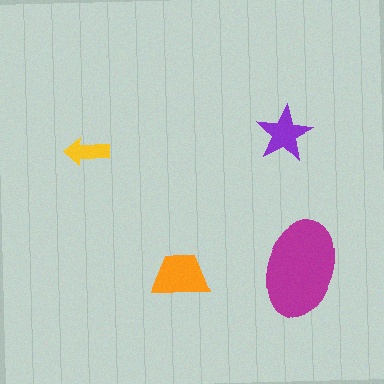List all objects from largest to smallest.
The magenta ellipse, the orange trapezoid, the purple star, the yellow arrow.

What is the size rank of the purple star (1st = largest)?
3rd.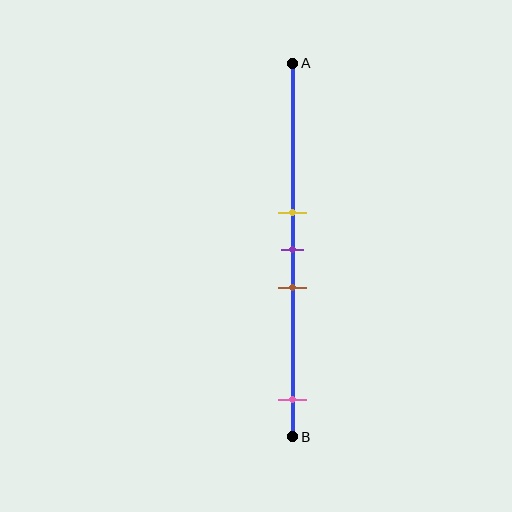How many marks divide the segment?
There are 4 marks dividing the segment.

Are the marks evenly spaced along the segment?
No, the marks are not evenly spaced.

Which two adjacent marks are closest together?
The yellow and purple marks are the closest adjacent pair.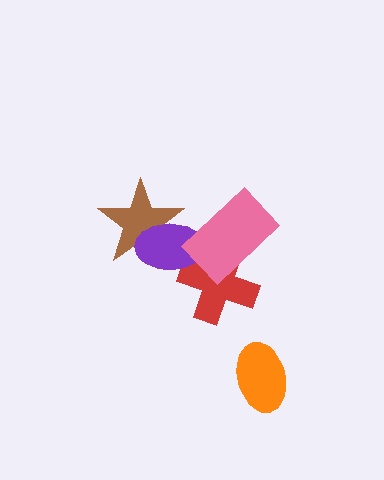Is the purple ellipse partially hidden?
Yes, it is partially covered by another shape.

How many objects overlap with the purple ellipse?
3 objects overlap with the purple ellipse.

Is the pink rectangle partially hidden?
No, no other shape covers it.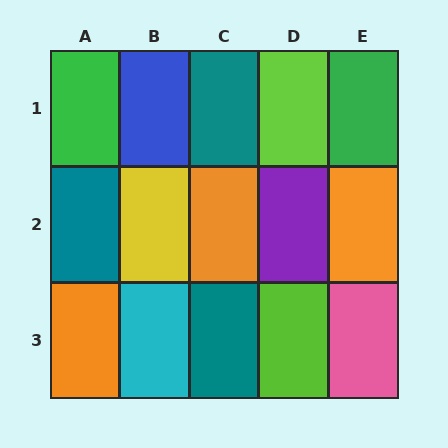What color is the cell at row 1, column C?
Teal.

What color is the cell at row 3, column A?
Orange.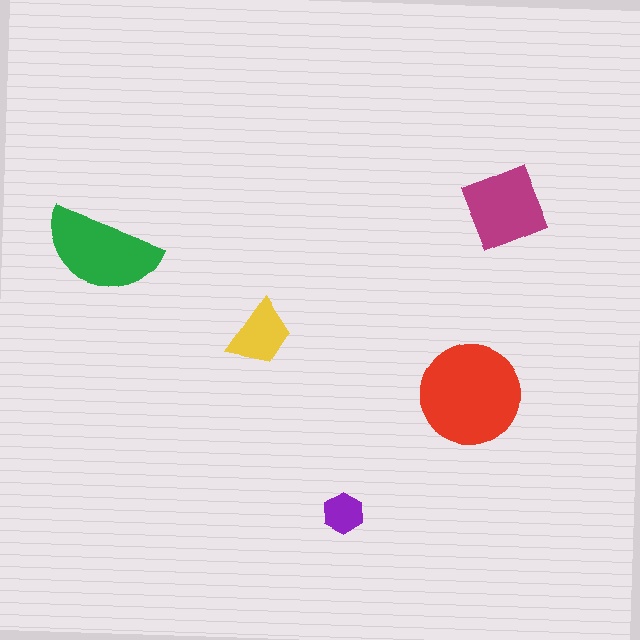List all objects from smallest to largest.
The purple hexagon, the yellow trapezoid, the magenta diamond, the green semicircle, the red circle.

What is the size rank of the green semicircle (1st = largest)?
2nd.